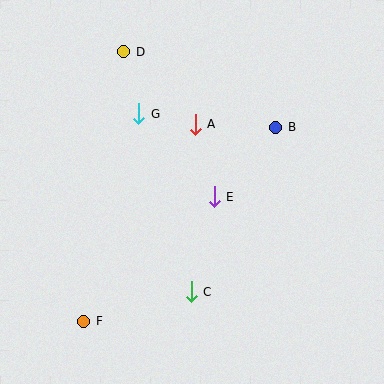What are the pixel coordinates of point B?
Point B is at (276, 127).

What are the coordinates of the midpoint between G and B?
The midpoint between G and B is at (207, 121).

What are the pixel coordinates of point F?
Point F is at (84, 321).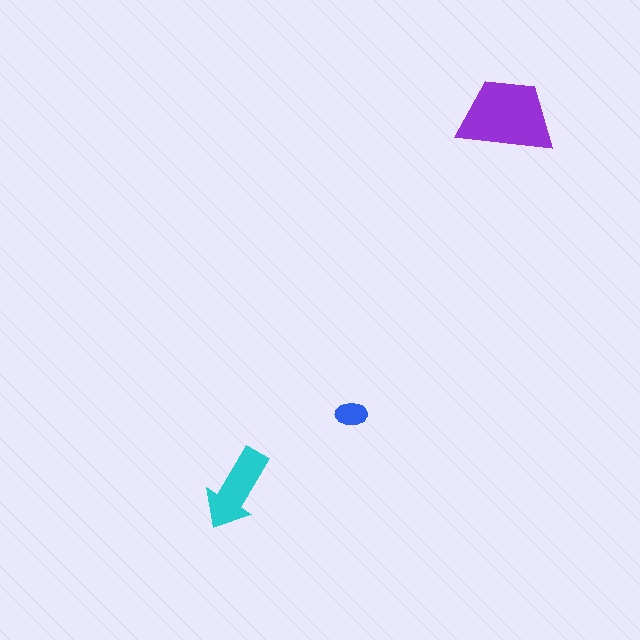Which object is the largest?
The purple trapezoid.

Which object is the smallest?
The blue ellipse.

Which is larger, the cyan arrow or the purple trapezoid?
The purple trapezoid.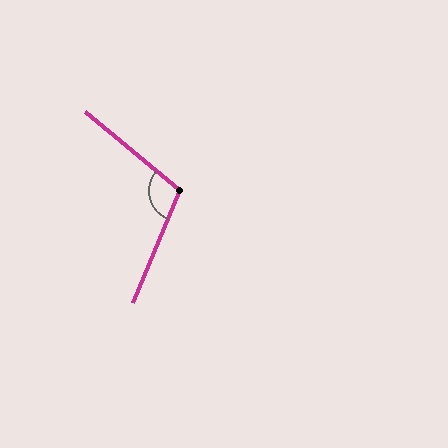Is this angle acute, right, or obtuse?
It is obtuse.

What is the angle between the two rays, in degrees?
Approximately 108 degrees.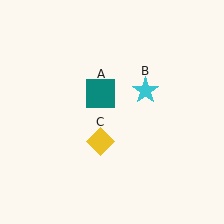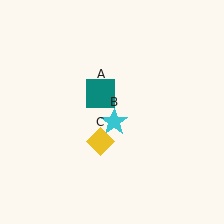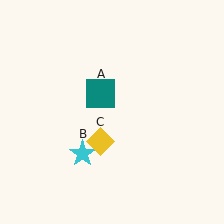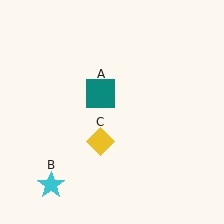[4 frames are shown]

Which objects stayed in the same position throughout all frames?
Teal square (object A) and yellow diamond (object C) remained stationary.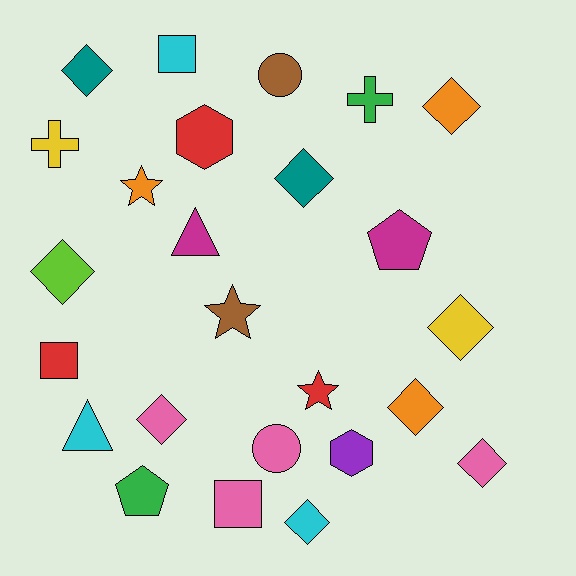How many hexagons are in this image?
There are 2 hexagons.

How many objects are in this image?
There are 25 objects.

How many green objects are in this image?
There are 2 green objects.